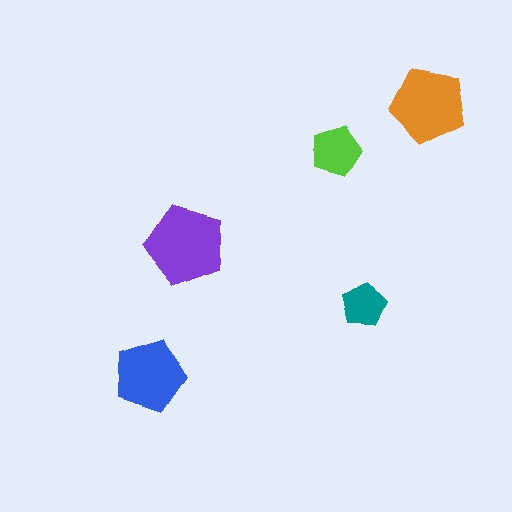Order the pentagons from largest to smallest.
the purple one, the orange one, the blue one, the lime one, the teal one.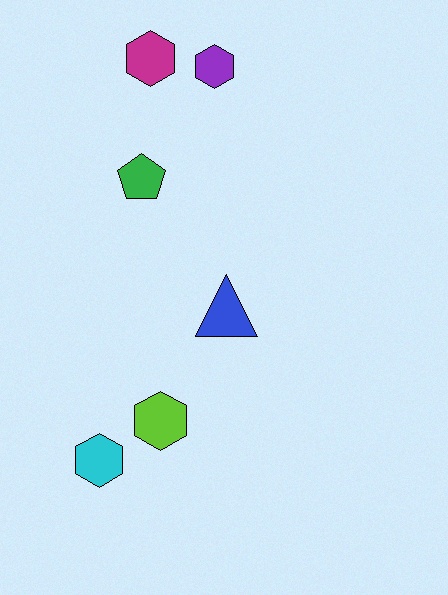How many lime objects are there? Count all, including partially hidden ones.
There is 1 lime object.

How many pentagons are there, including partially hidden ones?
There is 1 pentagon.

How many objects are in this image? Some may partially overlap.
There are 6 objects.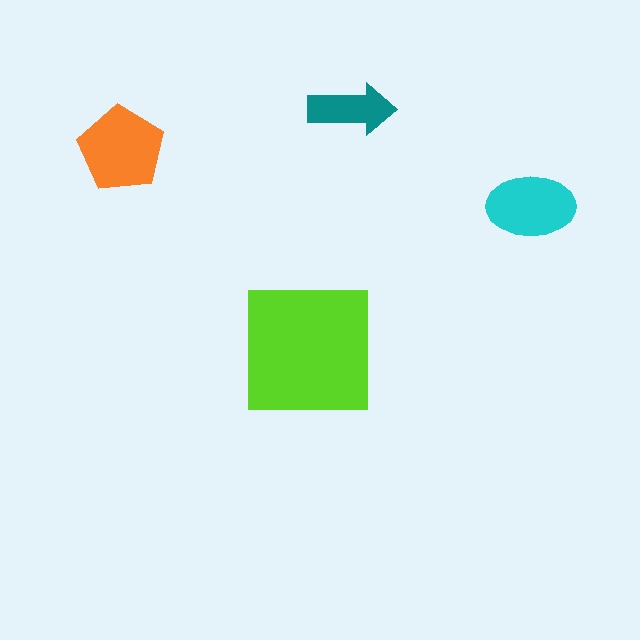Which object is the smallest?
The teal arrow.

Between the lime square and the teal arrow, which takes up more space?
The lime square.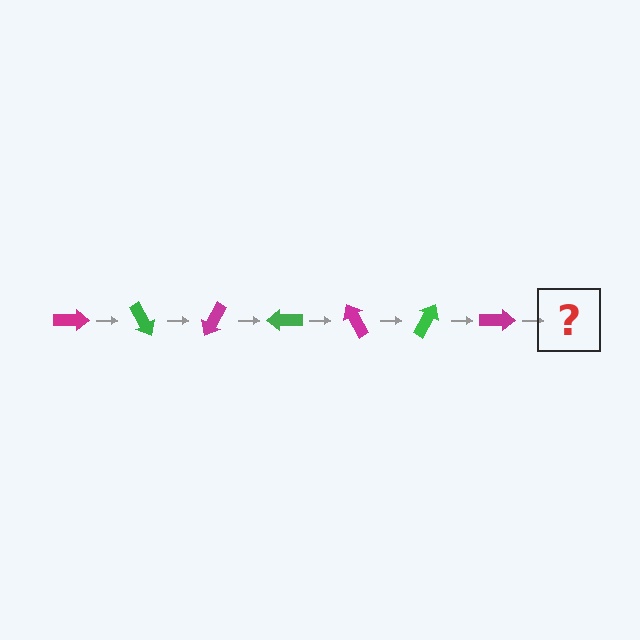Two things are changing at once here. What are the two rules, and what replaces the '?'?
The two rules are that it rotates 60 degrees each step and the color cycles through magenta and green. The '?' should be a green arrow, rotated 420 degrees from the start.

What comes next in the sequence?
The next element should be a green arrow, rotated 420 degrees from the start.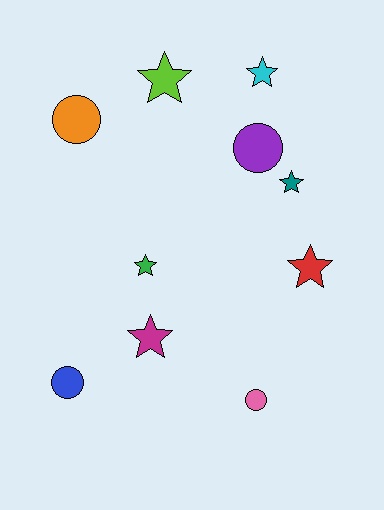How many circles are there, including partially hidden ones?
There are 4 circles.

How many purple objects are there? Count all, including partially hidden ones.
There is 1 purple object.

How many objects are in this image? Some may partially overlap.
There are 10 objects.